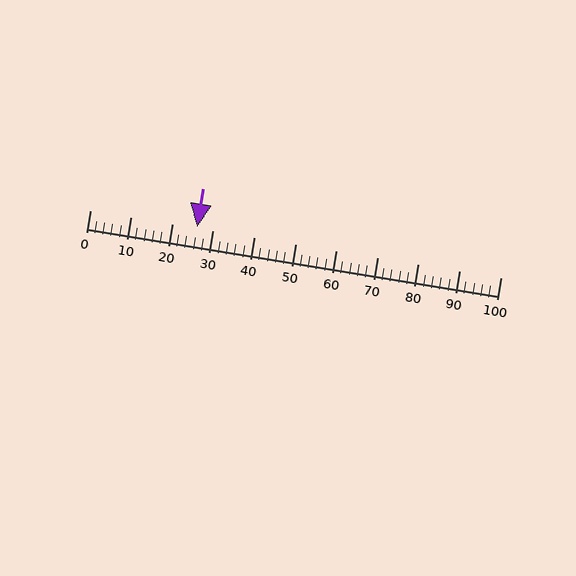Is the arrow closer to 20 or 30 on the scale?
The arrow is closer to 30.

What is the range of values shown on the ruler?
The ruler shows values from 0 to 100.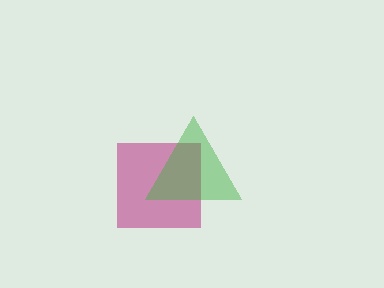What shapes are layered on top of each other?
The layered shapes are: a magenta square, a green triangle.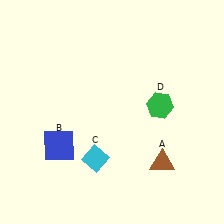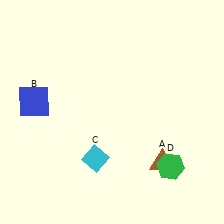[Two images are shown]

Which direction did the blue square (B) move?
The blue square (B) moved up.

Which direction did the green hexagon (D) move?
The green hexagon (D) moved down.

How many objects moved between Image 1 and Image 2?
2 objects moved between the two images.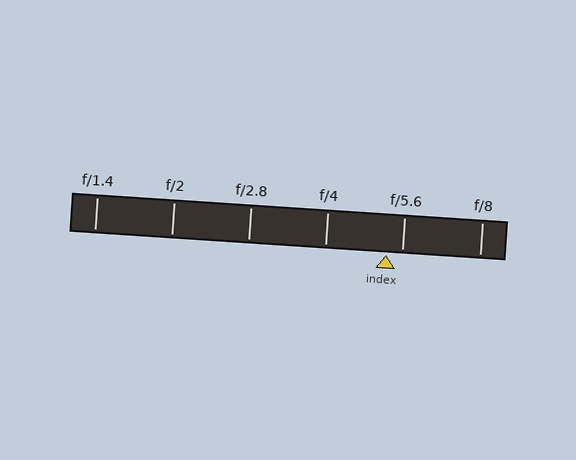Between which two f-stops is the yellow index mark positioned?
The index mark is between f/4 and f/5.6.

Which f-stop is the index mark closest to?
The index mark is closest to f/5.6.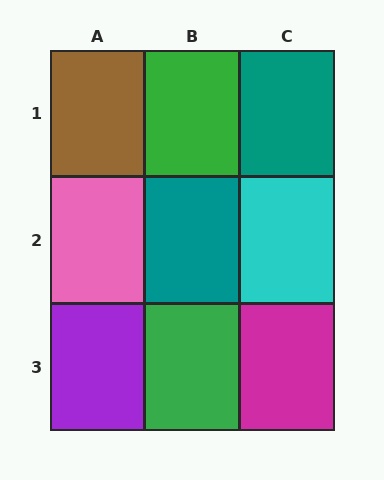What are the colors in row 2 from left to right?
Pink, teal, cyan.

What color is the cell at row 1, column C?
Teal.